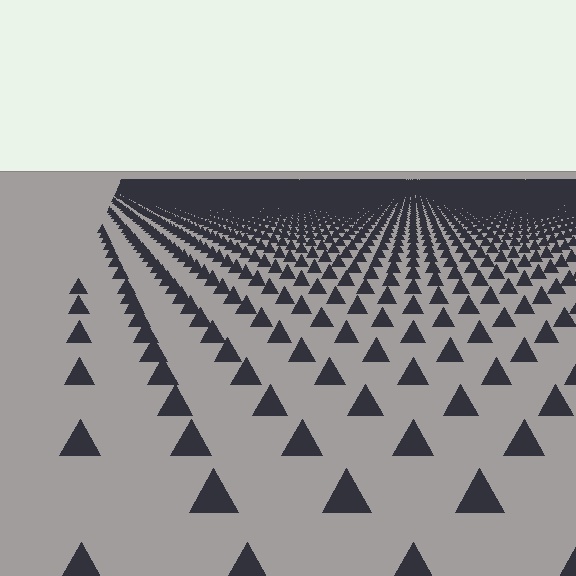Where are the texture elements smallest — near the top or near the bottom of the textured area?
Near the top.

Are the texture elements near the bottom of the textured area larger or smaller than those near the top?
Larger. Near the bottom, elements are closer to the viewer and appear at a bigger on-screen size.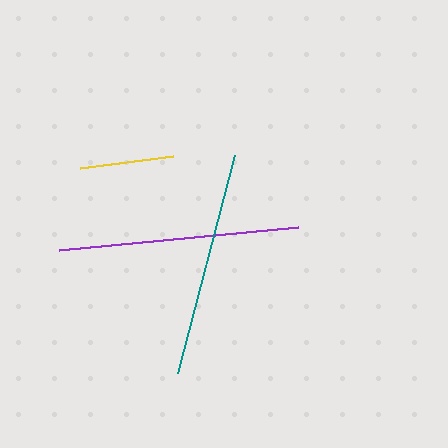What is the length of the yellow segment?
The yellow segment is approximately 94 pixels long.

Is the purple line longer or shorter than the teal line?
The purple line is longer than the teal line.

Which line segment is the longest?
The purple line is the longest at approximately 240 pixels.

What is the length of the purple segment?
The purple segment is approximately 240 pixels long.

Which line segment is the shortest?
The yellow line is the shortest at approximately 94 pixels.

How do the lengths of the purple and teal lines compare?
The purple and teal lines are approximately the same length.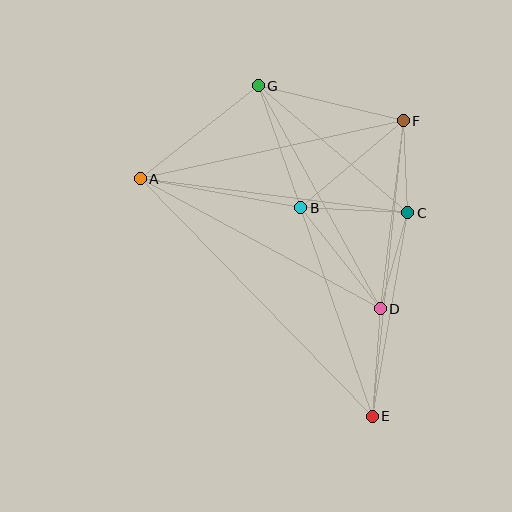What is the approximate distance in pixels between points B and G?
The distance between B and G is approximately 129 pixels.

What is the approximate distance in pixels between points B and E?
The distance between B and E is approximately 221 pixels.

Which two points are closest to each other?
Points C and F are closest to each other.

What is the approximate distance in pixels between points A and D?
The distance between A and D is approximately 273 pixels.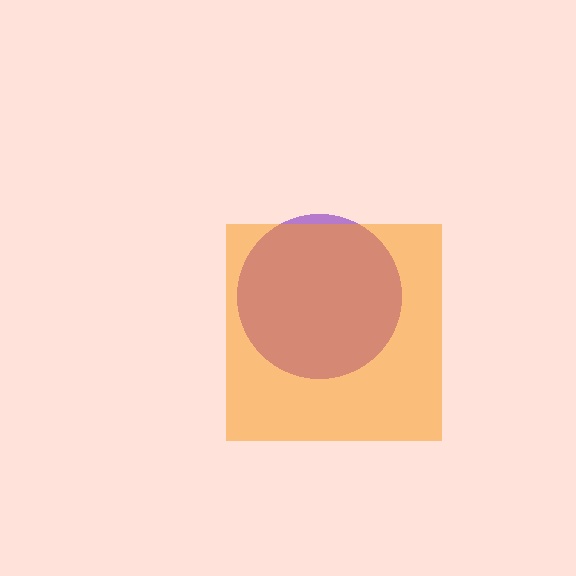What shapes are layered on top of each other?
The layered shapes are: a purple circle, an orange square.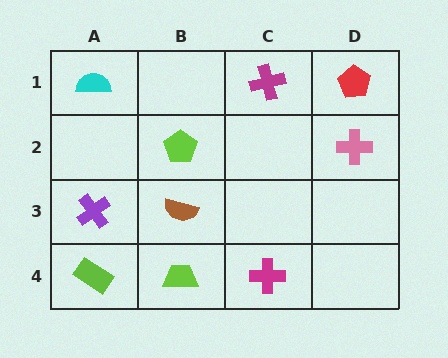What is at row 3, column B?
A brown semicircle.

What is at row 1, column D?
A red pentagon.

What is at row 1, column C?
A magenta cross.